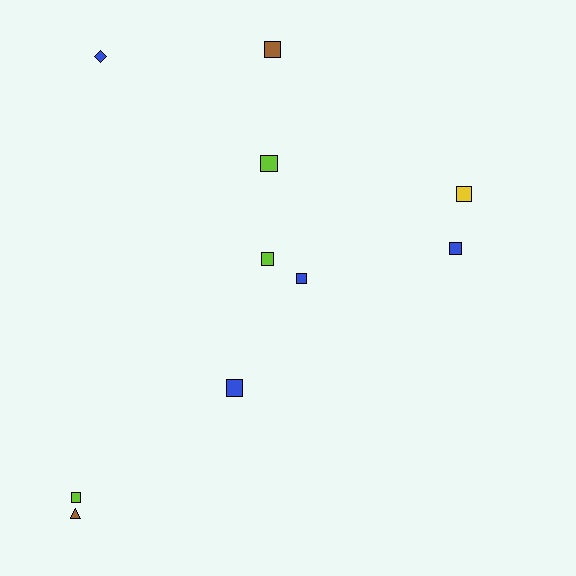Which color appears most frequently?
Blue, with 4 objects.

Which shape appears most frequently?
Square, with 8 objects.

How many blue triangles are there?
There are no blue triangles.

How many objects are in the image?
There are 10 objects.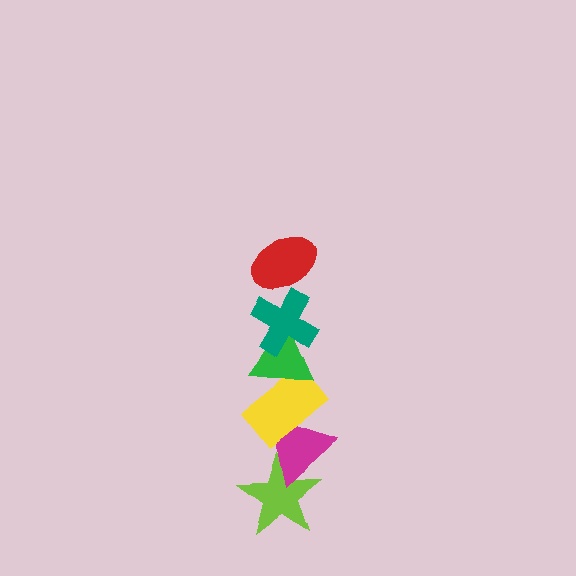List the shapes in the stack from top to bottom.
From top to bottom: the red ellipse, the teal cross, the green triangle, the yellow rectangle, the magenta triangle, the lime star.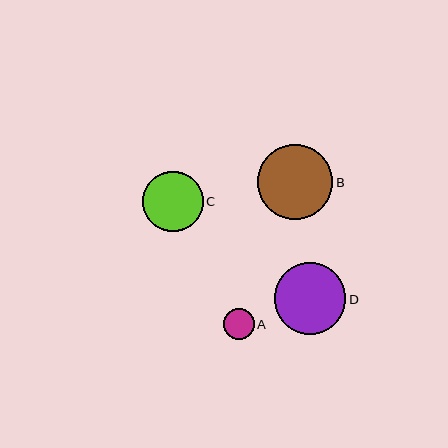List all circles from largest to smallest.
From largest to smallest: B, D, C, A.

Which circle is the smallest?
Circle A is the smallest with a size of approximately 31 pixels.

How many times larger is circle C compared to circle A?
Circle C is approximately 1.9 times the size of circle A.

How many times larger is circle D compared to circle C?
Circle D is approximately 1.2 times the size of circle C.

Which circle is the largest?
Circle B is the largest with a size of approximately 75 pixels.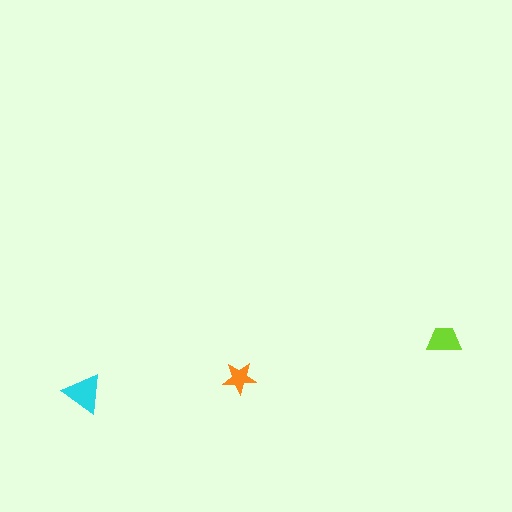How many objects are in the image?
There are 3 objects in the image.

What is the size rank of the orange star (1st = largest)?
3rd.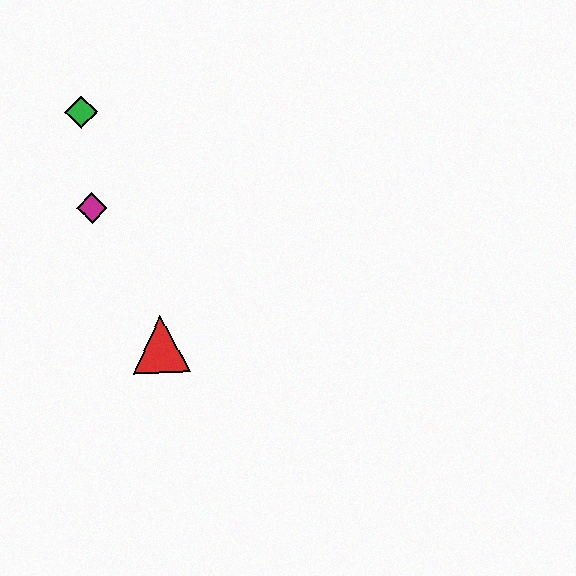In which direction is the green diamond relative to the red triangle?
The green diamond is above the red triangle.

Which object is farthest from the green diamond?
The red triangle is farthest from the green diamond.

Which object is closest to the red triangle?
The magenta diamond is closest to the red triangle.